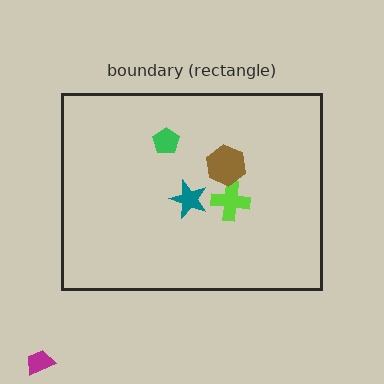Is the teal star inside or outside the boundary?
Inside.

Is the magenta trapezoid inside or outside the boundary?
Outside.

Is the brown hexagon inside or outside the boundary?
Inside.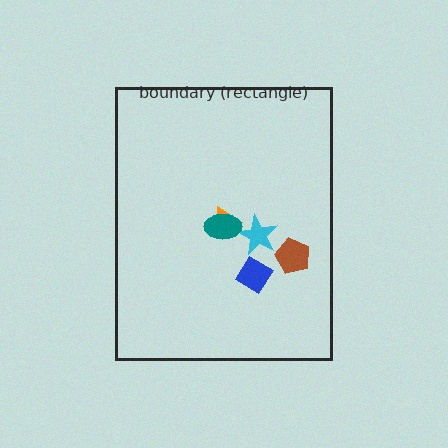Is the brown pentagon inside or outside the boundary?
Inside.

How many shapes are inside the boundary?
5 inside, 0 outside.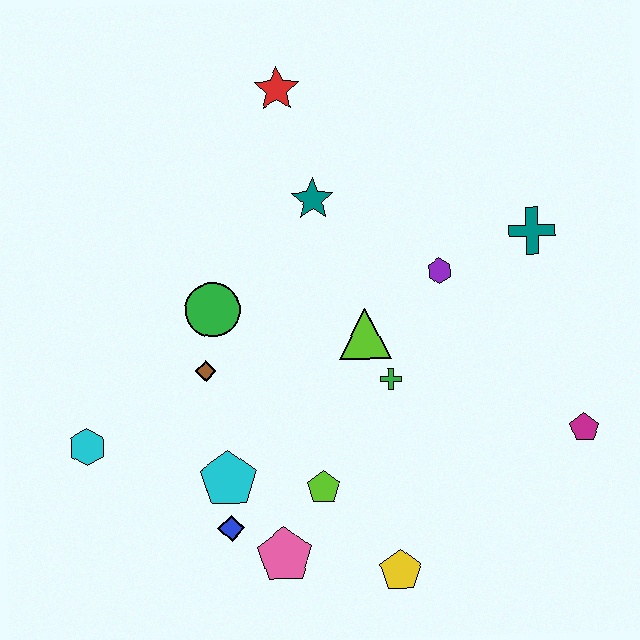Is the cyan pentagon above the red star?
No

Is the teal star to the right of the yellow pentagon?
No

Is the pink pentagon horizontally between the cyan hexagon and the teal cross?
Yes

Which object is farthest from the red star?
The yellow pentagon is farthest from the red star.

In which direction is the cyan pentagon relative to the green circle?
The cyan pentagon is below the green circle.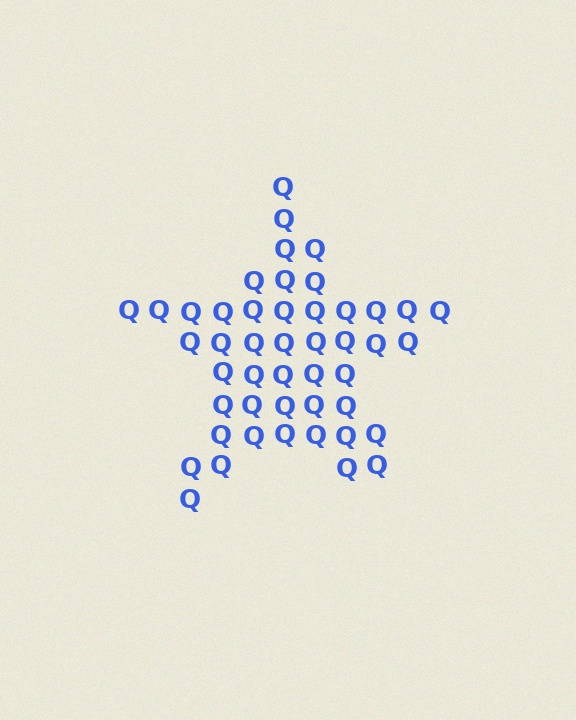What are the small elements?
The small elements are letter Q's.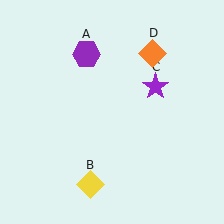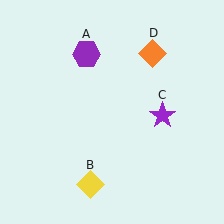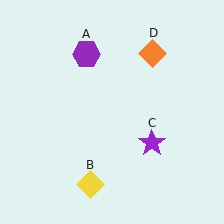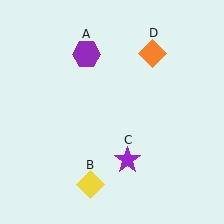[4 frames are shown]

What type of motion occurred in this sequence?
The purple star (object C) rotated clockwise around the center of the scene.